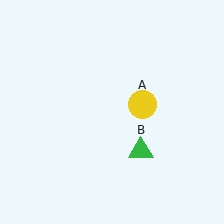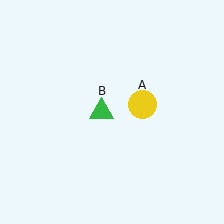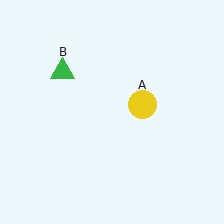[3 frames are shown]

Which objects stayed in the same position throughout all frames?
Yellow circle (object A) remained stationary.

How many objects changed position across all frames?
1 object changed position: green triangle (object B).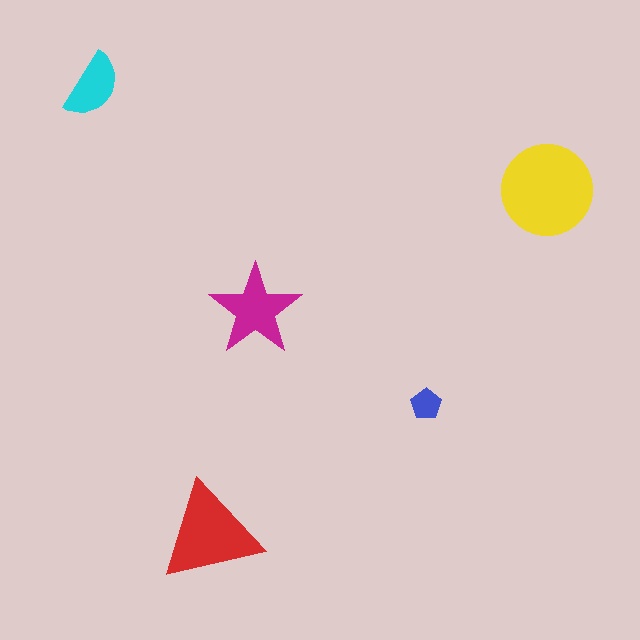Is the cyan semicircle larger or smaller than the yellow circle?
Smaller.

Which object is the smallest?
The blue pentagon.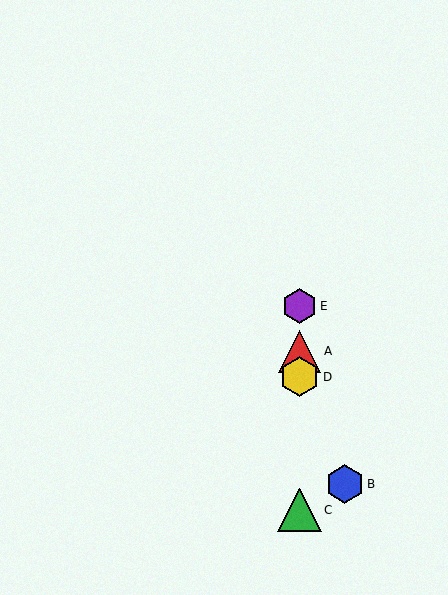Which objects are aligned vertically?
Objects A, C, D, E are aligned vertically.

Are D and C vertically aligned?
Yes, both are at x≈300.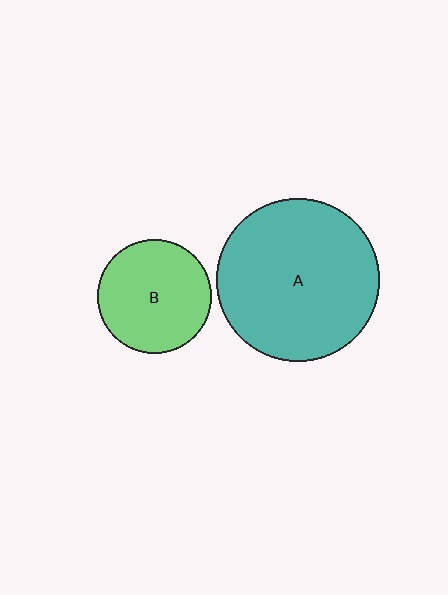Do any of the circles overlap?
No, none of the circles overlap.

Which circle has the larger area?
Circle A (teal).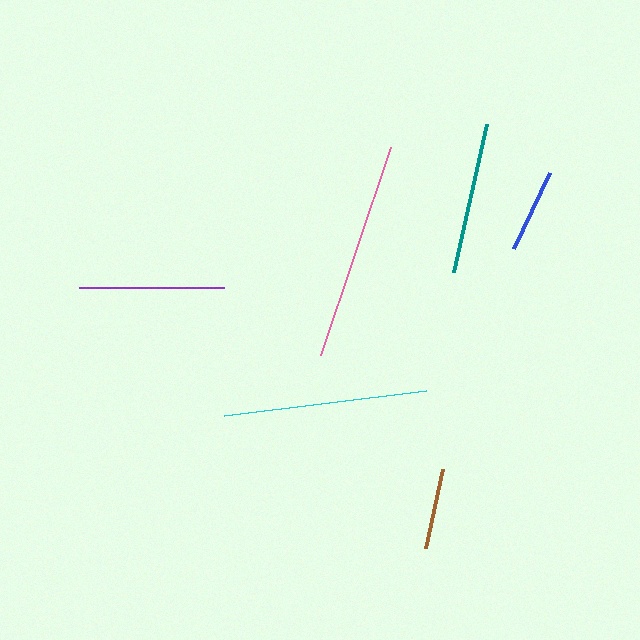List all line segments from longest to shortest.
From longest to shortest: pink, cyan, teal, purple, blue, brown.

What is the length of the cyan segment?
The cyan segment is approximately 204 pixels long.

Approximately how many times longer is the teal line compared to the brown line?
The teal line is approximately 1.9 times the length of the brown line.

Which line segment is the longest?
The pink line is the longest at approximately 220 pixels.